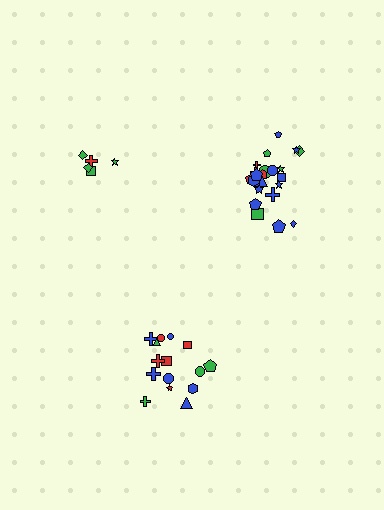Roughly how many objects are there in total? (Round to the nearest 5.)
Roughly 40 objects in total.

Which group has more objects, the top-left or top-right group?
The top-right group.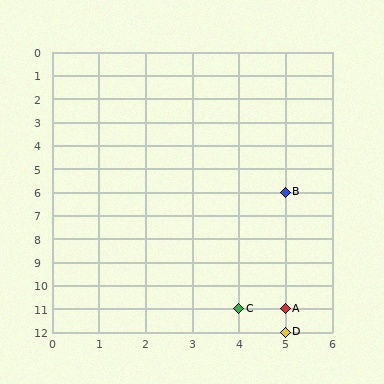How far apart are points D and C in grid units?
Points D and C are 1 column and 1 row apart (about 1.4 grid units diagonally).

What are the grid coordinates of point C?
Point C is at grid coordinates (4, 11).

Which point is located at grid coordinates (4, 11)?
Point C is at (4, 11).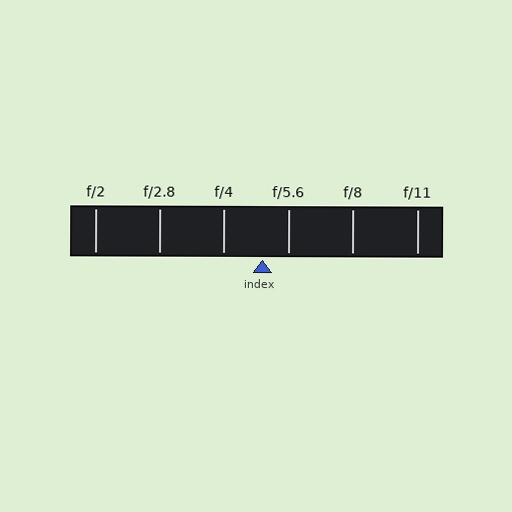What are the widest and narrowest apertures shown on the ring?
The widest aperture shown is f/2 and the narrowest is f/11.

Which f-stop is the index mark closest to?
The index mark is closest to f/5.6.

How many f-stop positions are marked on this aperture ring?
There are 6 f-stop positions marked.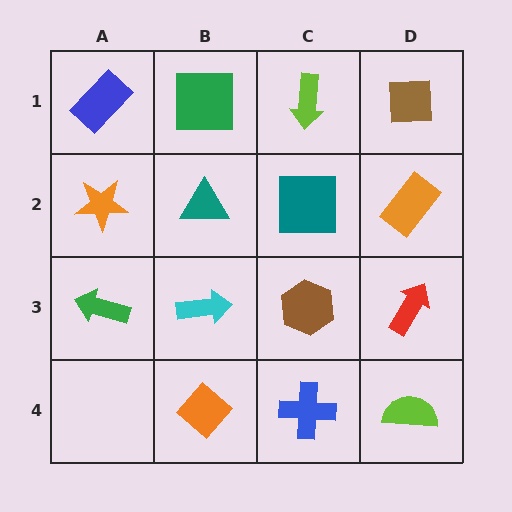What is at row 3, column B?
A cyan arrow.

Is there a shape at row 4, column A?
No, that cell is empty.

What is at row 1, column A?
A blue rectangle.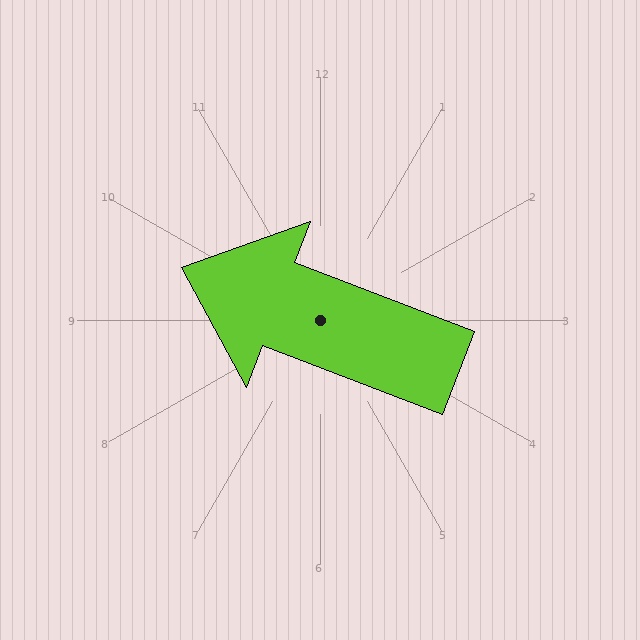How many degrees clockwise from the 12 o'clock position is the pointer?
Approximately 291 degrees.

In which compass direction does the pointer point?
West.